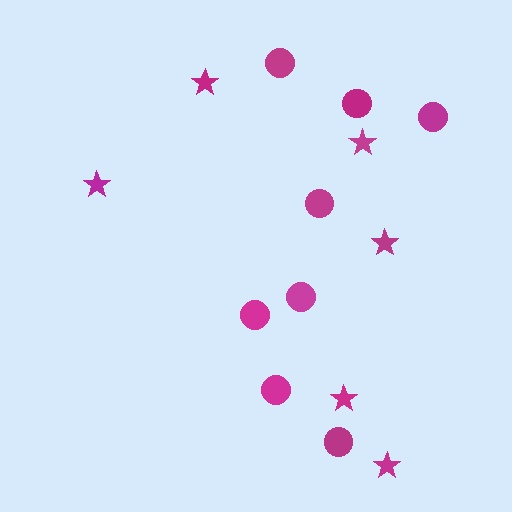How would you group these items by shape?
There are 2 groups: one group of stars (6) and one group of circles (8).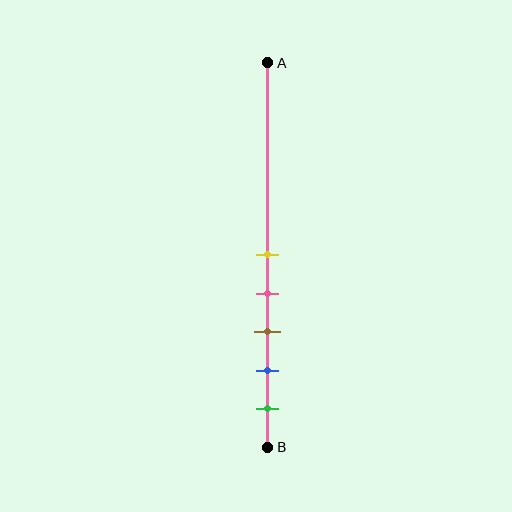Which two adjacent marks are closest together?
The yellow and pink marks are the closest adjacent pair.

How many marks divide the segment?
There are 5 marks dividing the segment.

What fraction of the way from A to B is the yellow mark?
The yellow mark is approximately 50% (0.5) of the way from A to B.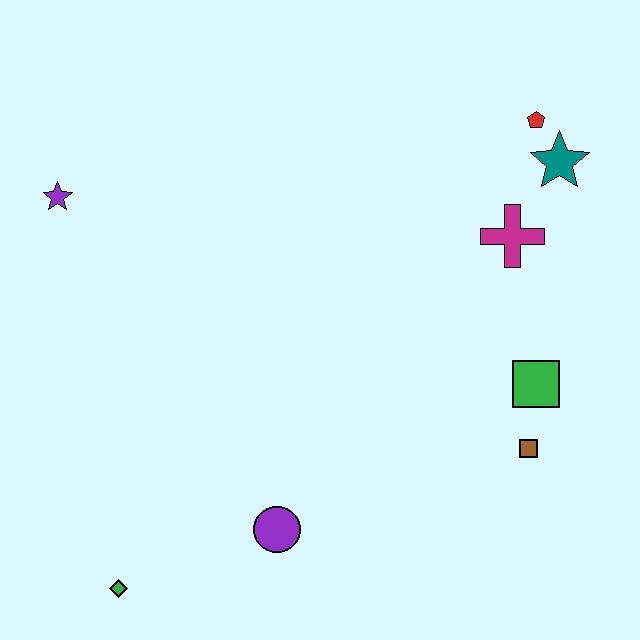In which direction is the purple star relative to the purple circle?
The purple star is above the purple circle.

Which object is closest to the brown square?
The green square is closest to the brown square.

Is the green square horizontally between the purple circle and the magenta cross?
No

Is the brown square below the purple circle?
No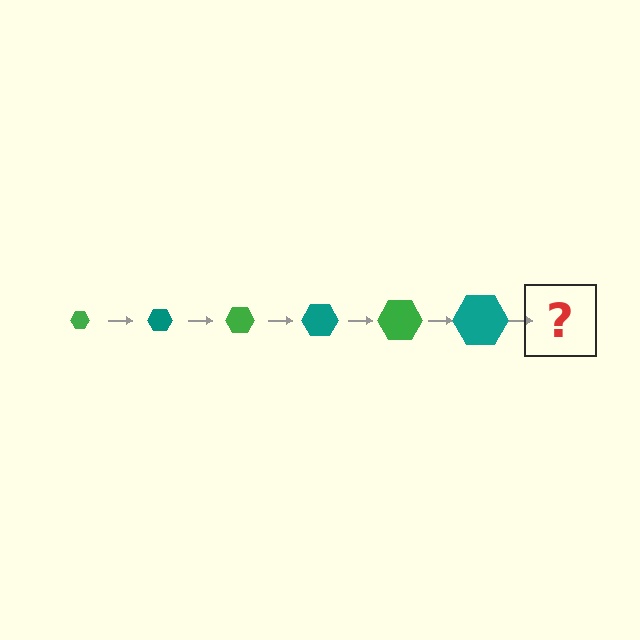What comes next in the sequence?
The next element should be a green hexagon, larger than the previous one.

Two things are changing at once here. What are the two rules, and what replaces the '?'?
The two rules are that the hexagon grows larger each step and the color cycles through green and teal. The '?' should be a green hexagon, larger than the previous one.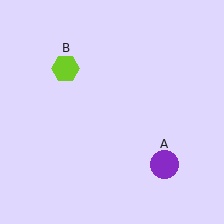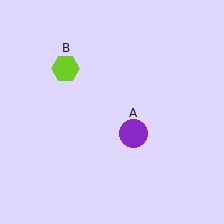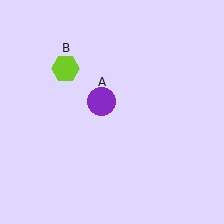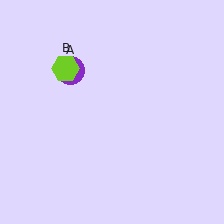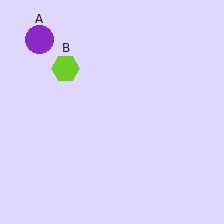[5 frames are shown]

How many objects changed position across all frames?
1 object changed position: purple circle (object A).